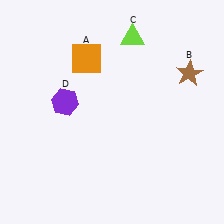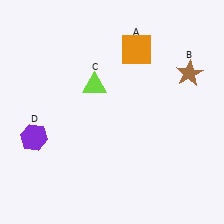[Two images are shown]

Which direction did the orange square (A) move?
The orange square (A) moved right.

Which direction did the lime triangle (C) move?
The lime triangle (C) moved down.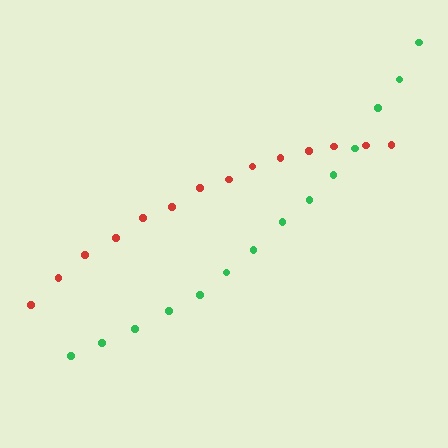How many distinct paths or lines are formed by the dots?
There are 2 distinct paths.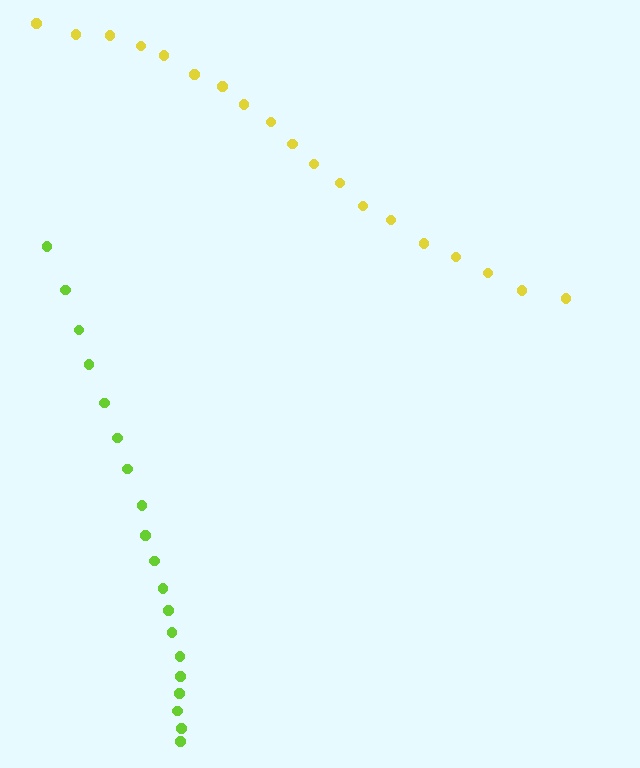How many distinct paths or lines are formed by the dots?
There are 2 distinct paths.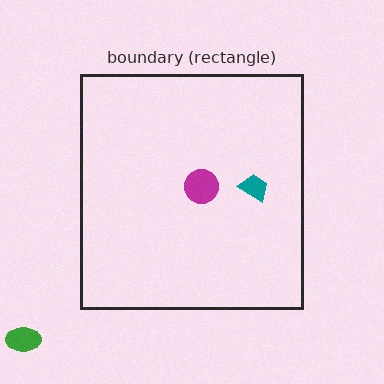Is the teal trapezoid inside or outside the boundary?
Inside.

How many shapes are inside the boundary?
2 inside, 1 outside.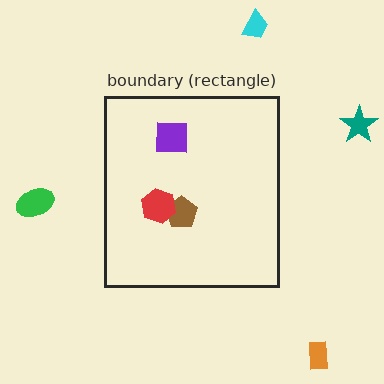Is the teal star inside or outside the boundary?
Outside.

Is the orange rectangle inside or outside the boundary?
Outside.